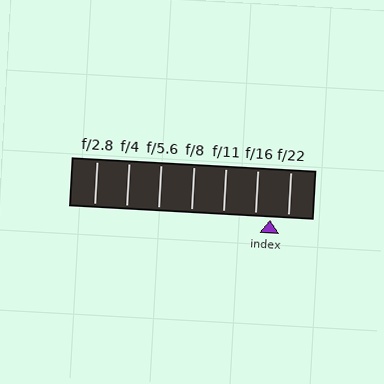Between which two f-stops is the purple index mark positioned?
The index mark is between f/16 and f/22.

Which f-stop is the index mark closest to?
The index mark is closest to f/16.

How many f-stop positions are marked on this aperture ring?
There are 7 f-stop positions marked.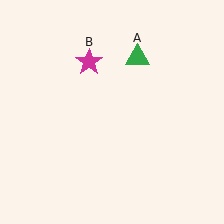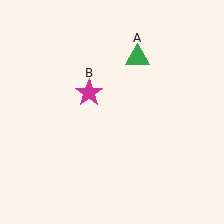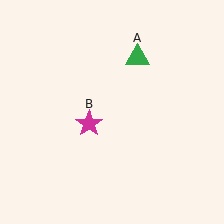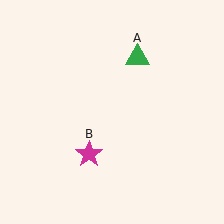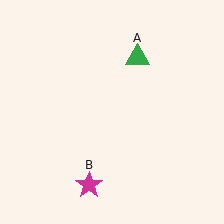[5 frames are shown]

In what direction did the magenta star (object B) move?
The magenta star (object B) moved down.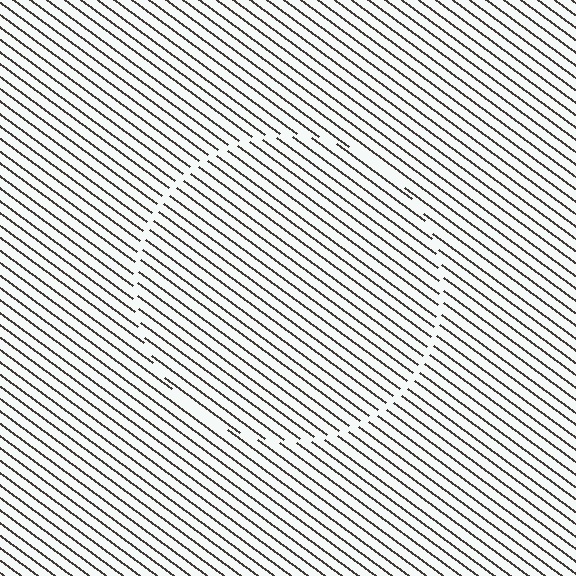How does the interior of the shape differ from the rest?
The interior of the shape contains the same grating, shifted by half a period — the contour is defined by the phase discontinuity where line-ends from the inner and outer gratings abut.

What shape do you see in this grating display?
An illusory circle. The interior of the shape contains the same grating, shifted by half a period — the contour is defined by the phase discontinuity where line-ends from the inner and outer gratings abut.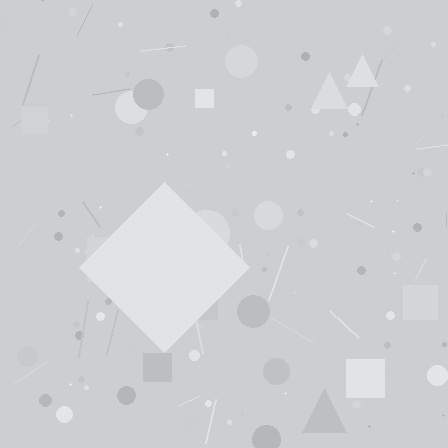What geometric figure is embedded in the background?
A diamond is embedded in the background.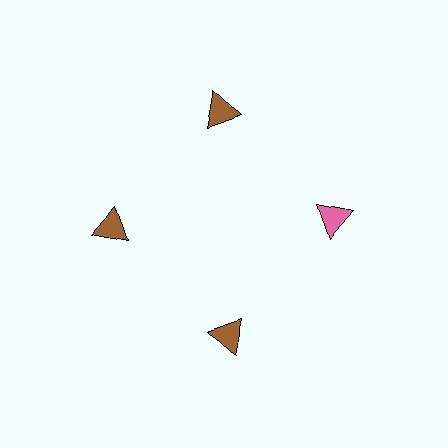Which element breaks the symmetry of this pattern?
The pink triangle at roughly the 3 o'clock position breaks the symmetry. All other shapes are brown triangles.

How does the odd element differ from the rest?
It has a different color: pink instead of brown.